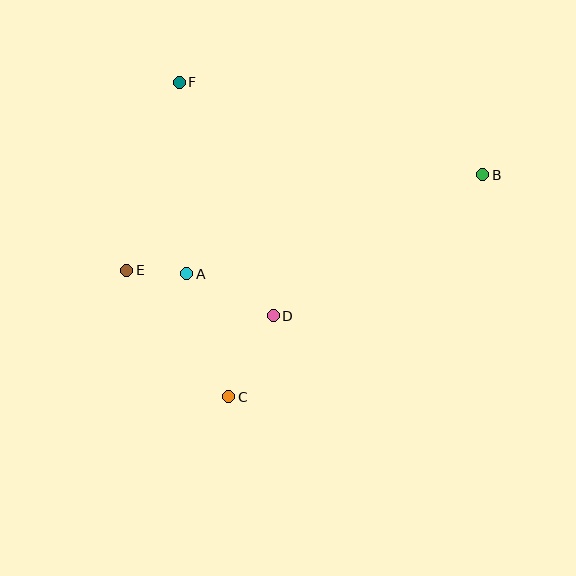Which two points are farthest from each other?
Points B and E are farthest from each other.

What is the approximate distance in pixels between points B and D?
The distance between B and D is approximately 252 pixels.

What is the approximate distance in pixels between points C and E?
The distance between C and E is approximately 163 pixels.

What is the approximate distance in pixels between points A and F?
The distance between A and F is approximately 191 pixels.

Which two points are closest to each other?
Points A and E are closest to each other.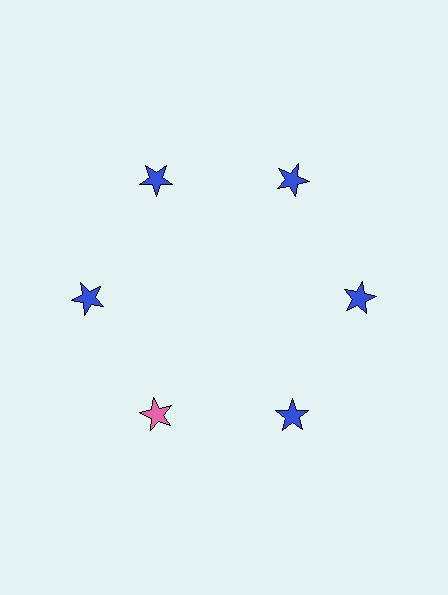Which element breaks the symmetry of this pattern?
The pink star at roughly the 7 o'clock position breaks the symmetry. All other shapes are blue stars.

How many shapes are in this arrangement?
There are 6 shapes arranged in a ring pattern.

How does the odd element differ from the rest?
It has a different color: pink instead of blue.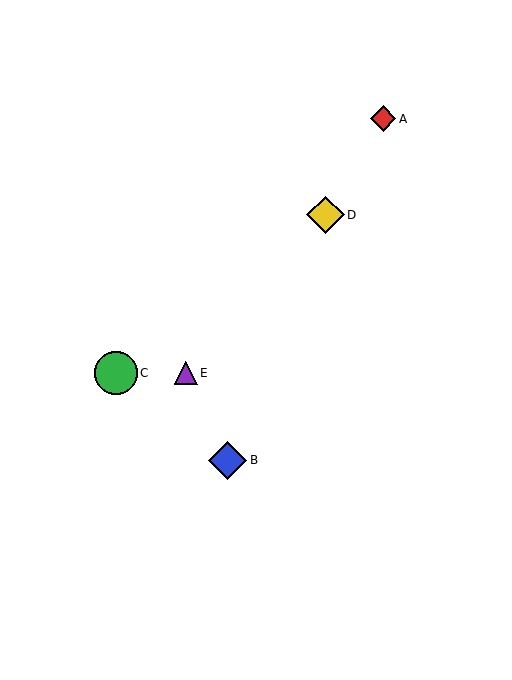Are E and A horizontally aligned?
No, E is at y≈373 and A is at y≈119.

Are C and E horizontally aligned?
Yes, both are at y≈373.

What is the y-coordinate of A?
Object A is at y≈119.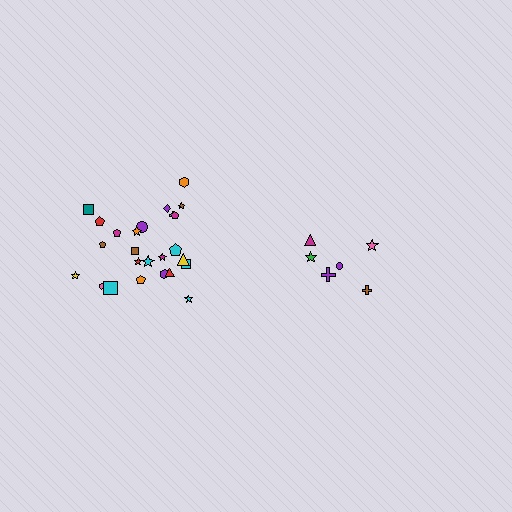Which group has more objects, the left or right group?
The left group.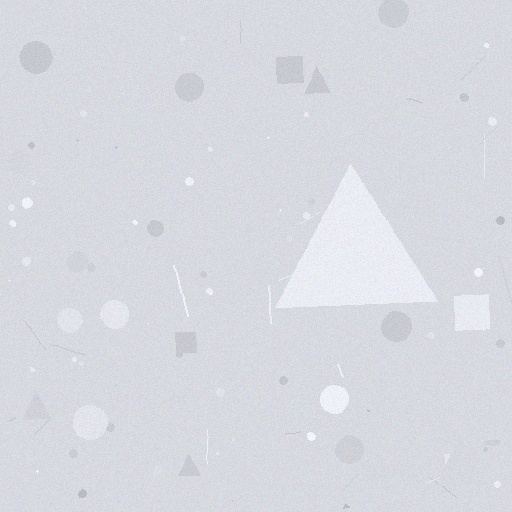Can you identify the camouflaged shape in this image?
The camouflaged shape is a triangle.